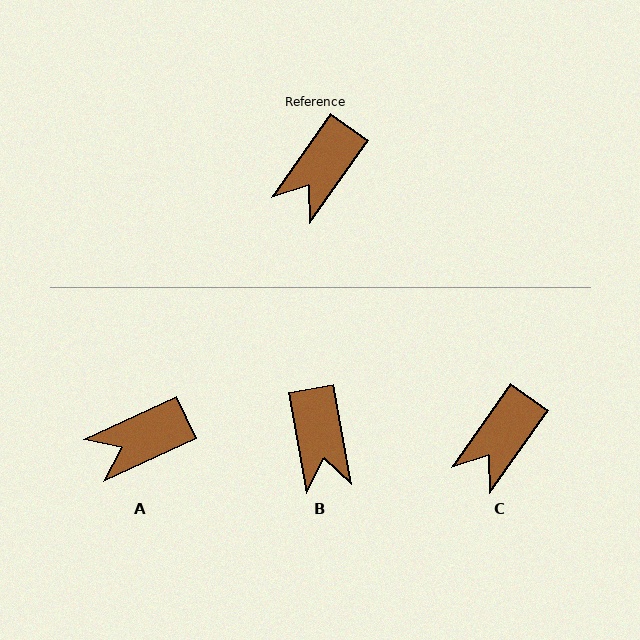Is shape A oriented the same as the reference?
No, it is off by about 30 degrees.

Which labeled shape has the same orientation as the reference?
C.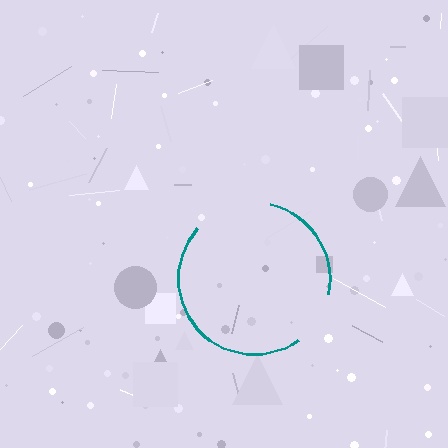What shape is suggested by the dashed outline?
The dashed outline suggests a circle.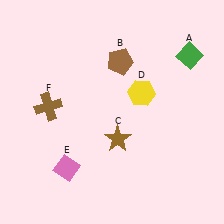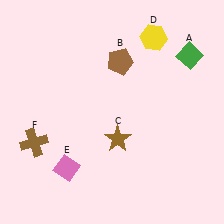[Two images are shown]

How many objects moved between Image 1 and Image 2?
2 objects moved between the two images.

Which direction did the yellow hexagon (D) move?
The yellow hexagon (D) moved up.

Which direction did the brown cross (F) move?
The brown cross (F) moved down.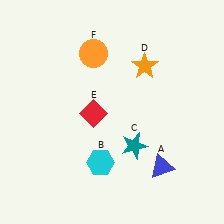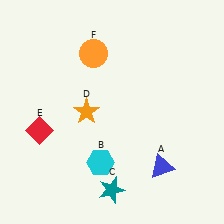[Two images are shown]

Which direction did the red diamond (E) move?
The red diamond (E) moved left.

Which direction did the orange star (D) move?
The orange star (D) moved left.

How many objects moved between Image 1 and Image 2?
3 objects moved between the two images.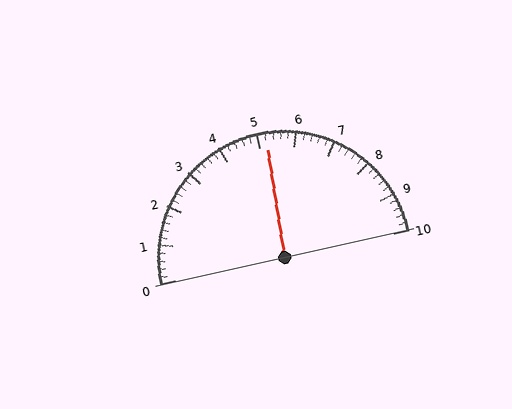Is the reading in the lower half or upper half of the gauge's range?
The reading is in the upper half of the range (0 to 10).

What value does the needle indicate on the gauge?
The needle indicates approximately 5.2.